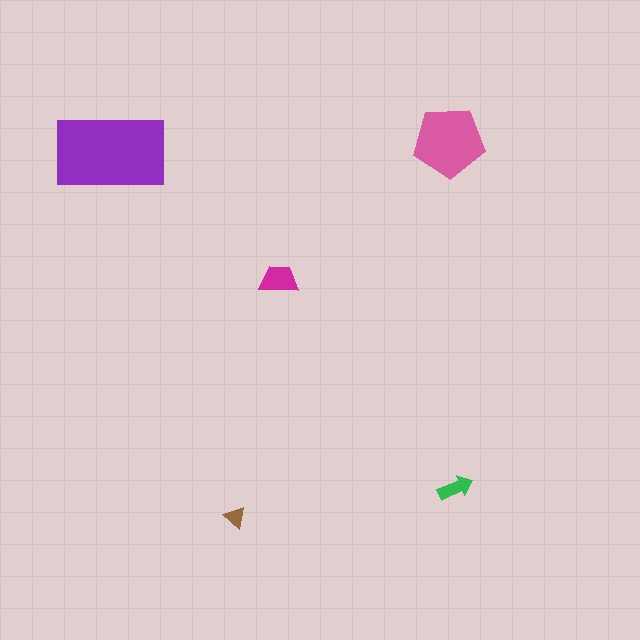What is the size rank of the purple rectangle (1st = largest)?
1st.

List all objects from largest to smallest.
The purple rectangle, the pink pentagon, the magenta trapezoid, the green arrow, the brown triangle.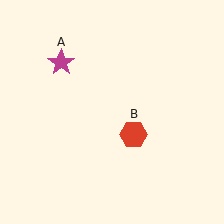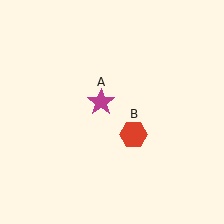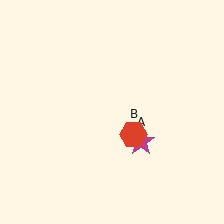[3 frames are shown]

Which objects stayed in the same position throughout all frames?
Red hexagon (object B) remained stationary.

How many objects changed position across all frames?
1 object changed position: magenta star (object A).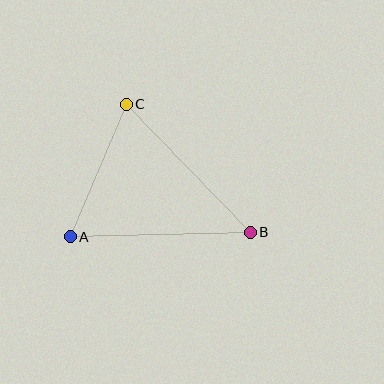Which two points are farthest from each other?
Points A and B are farthest from each other.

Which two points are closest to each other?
Points A and C are closest to each other.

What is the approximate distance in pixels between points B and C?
The distance between B and C is approximately 178 pixels.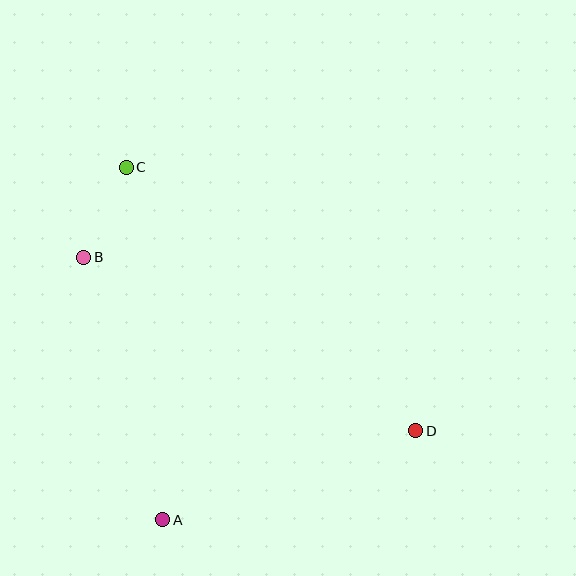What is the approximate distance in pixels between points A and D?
The distance between A and D is approximately 269 pixels.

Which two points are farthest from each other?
Points C and D are farthest from each other.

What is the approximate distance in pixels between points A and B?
The distance between A and B is approximately 274 pixels.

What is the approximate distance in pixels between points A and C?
The distance between A and C is approximately 354 pixels.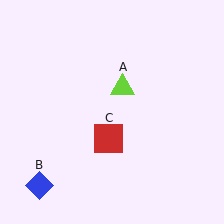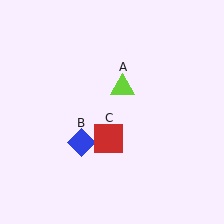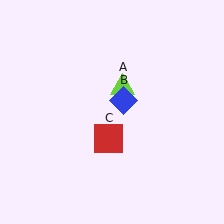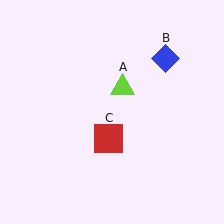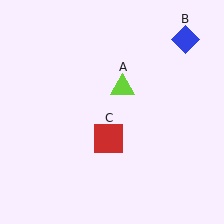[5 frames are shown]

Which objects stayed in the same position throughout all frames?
Lime triangle (object A) and red square (object C) remained stationary.